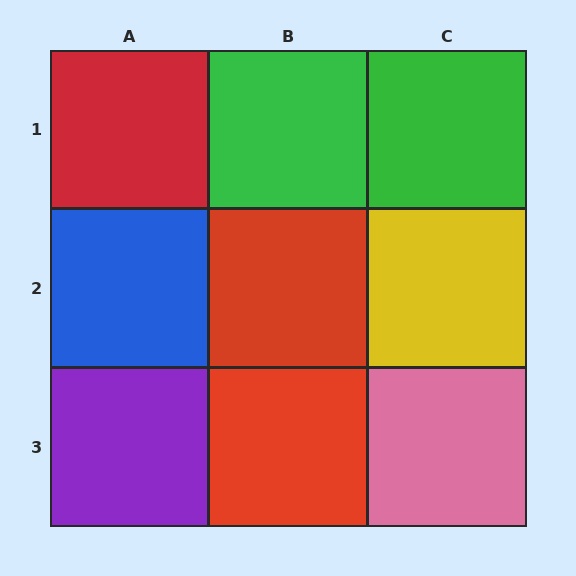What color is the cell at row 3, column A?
Purple.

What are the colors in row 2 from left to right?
Blue, red, yellow.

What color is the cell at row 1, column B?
Green.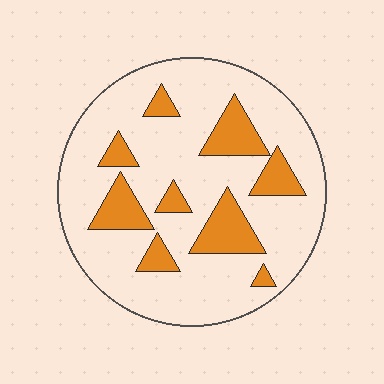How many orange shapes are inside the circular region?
9.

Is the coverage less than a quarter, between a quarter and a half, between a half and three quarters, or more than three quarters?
Less than a quarter.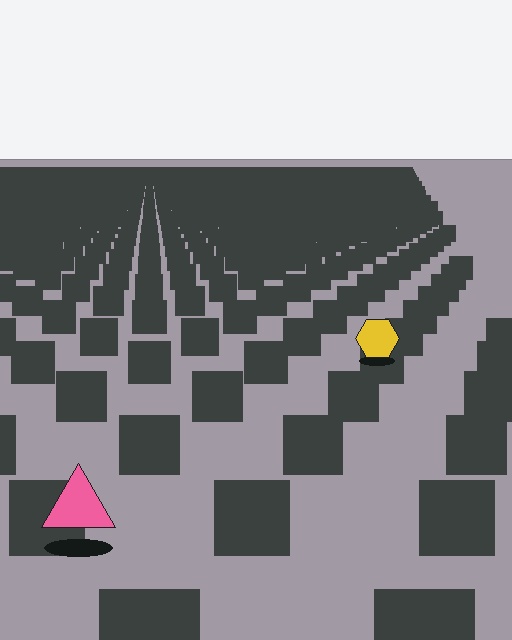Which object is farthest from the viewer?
The yellow hexagon is farthest from the viewer. It appears smaller and the ground texture around it is denser.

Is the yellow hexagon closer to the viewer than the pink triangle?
No. The pink triangle is closer — you can tell from the texture gradient: the ground texture is coarser near it.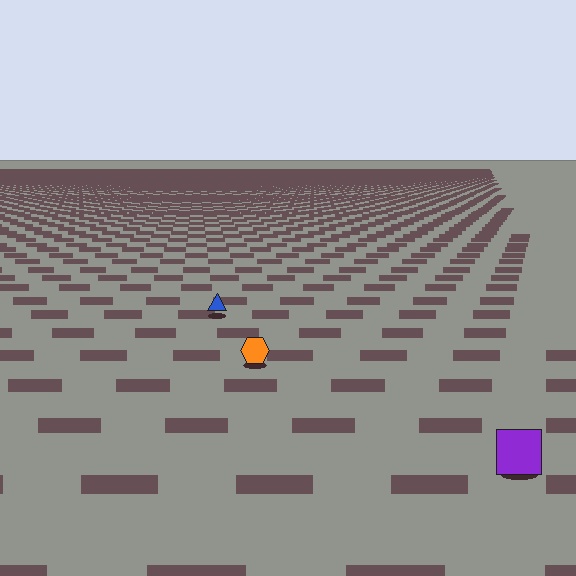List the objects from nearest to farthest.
From nearest to farthest: the purple square, the orange hexagon, the blue triangle.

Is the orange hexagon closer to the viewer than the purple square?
No. The purple square is closer — you can tell from the texture gradient: the ground texture is coarser near it.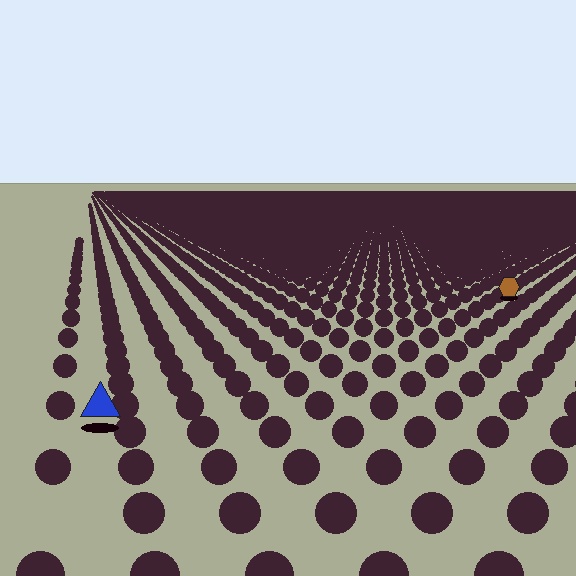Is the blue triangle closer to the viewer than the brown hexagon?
Yes. The blue triangle is closer — you can tell from the texture gradient: the ground texture is coarser near it.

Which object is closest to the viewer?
The blue triangle is closest. The texture marks near it are larger and more spread out.